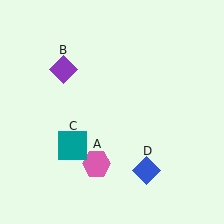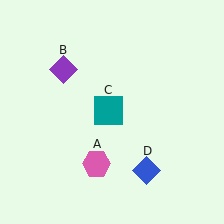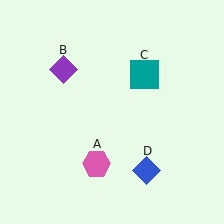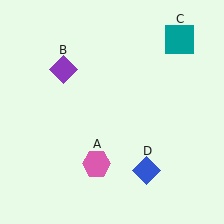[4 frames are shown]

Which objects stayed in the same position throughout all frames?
Pink hexagon (object A) and purple diamond (object B) and blue diamond (object D) remained stationary.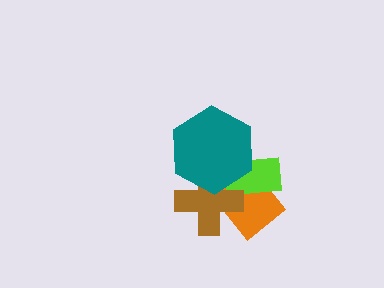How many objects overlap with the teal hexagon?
3 objects overlap with the teal hexagon.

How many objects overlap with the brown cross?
3 objects overlap with the brown cross.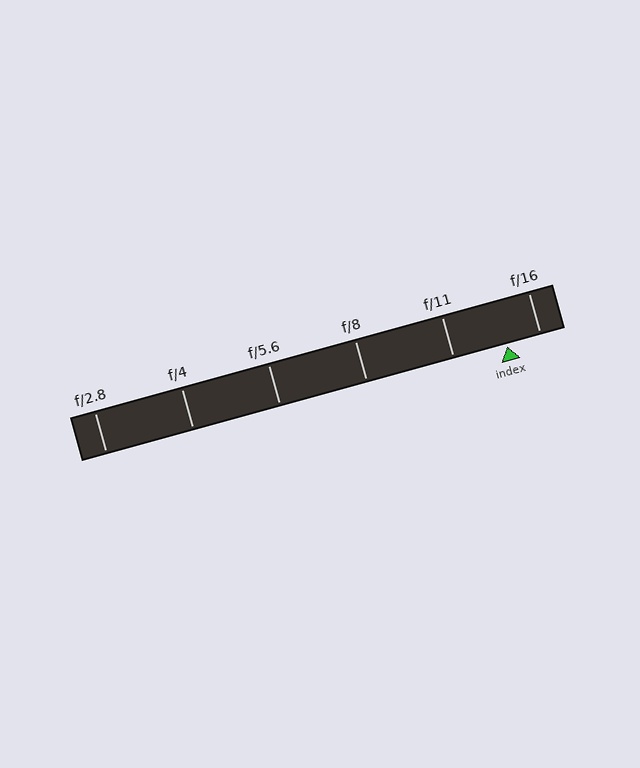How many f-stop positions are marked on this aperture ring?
There are 6 f-stop positions marked.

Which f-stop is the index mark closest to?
The index mark is closest to f/16.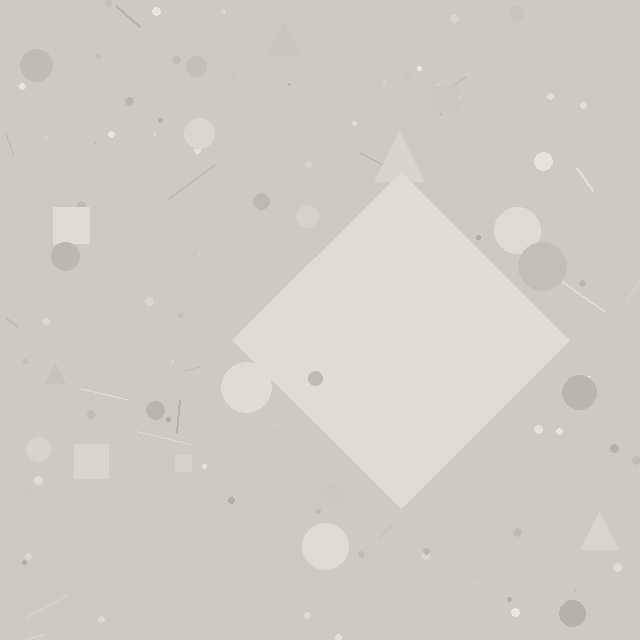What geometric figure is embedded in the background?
A diamond is embedded in the background.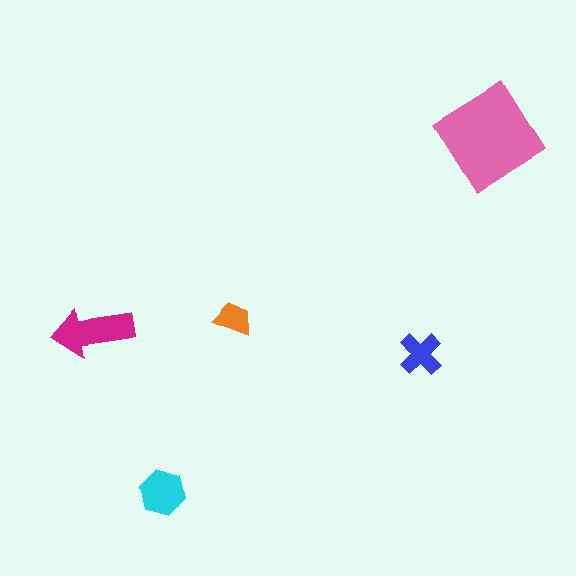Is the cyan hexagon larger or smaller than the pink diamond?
Smaller.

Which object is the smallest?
The orange trapezoid.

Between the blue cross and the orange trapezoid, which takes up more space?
The blue cross.